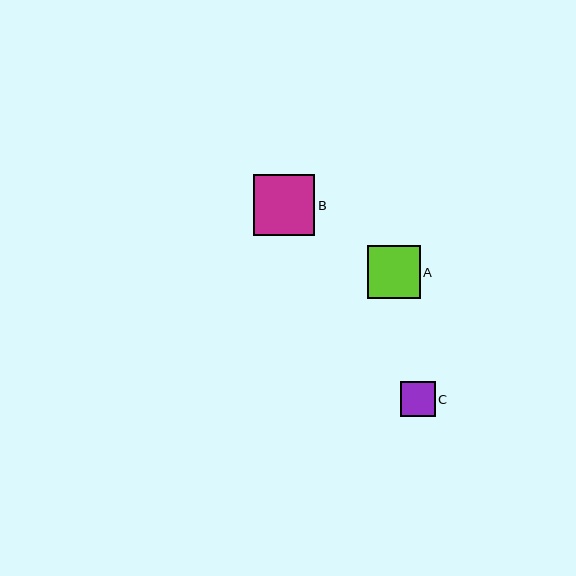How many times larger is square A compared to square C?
Square A is approximately 1.5 times the size of square C.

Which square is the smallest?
Square C is the smallest with a size of approximately 35 pixels.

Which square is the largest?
Square B is the largest with a size of approximately 61 pixels.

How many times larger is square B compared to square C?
Square B is approximately 1.7 times the size of square C.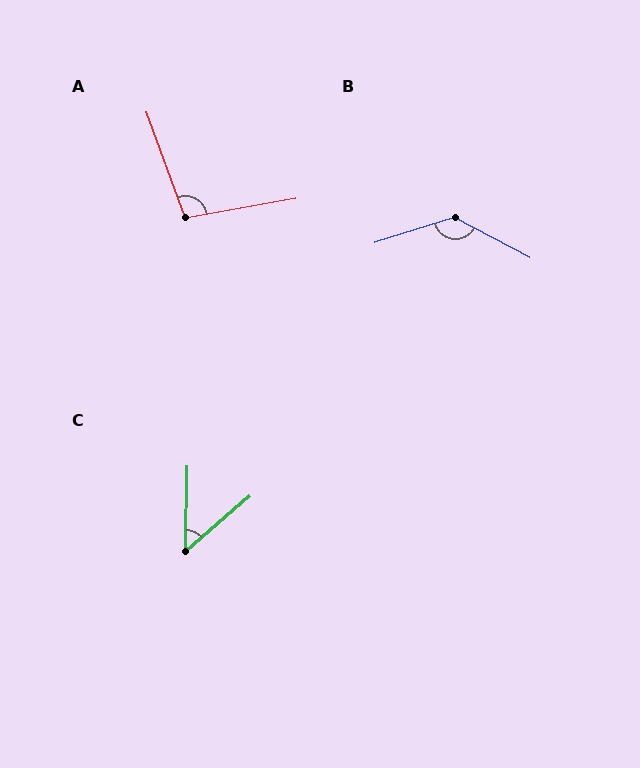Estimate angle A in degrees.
Approximately 100 degrees.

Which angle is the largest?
B, at approximately 134 degrees.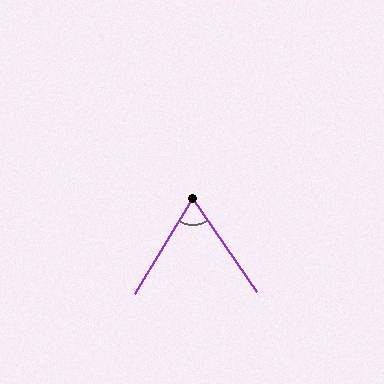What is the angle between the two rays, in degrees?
Approximately 66 degrees.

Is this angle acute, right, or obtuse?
It is acute.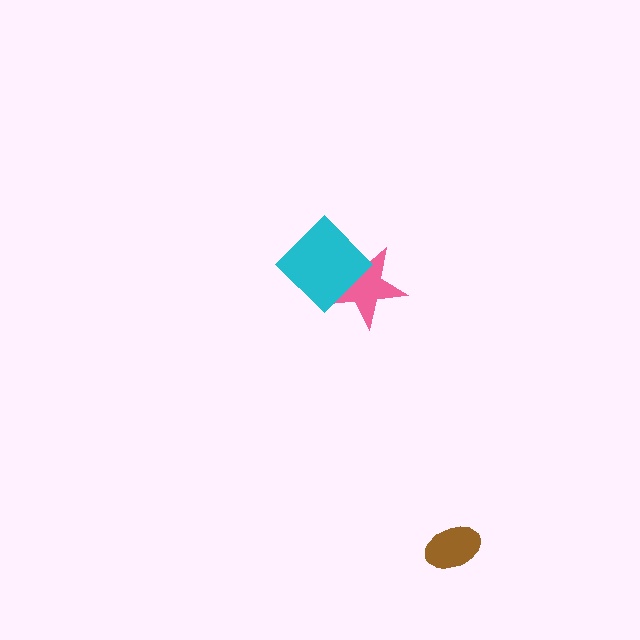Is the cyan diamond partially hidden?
No, no other shape covers it.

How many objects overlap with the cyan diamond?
1 object overlaps with the cyan diamond.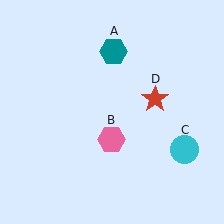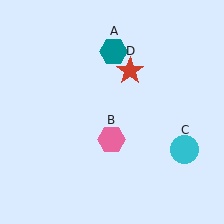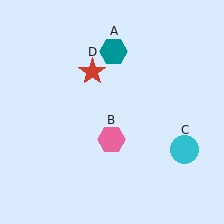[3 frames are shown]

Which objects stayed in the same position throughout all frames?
Teal hexagon (object A) and pink hexagon (object B) and cyan circle (object C) remained stationary.